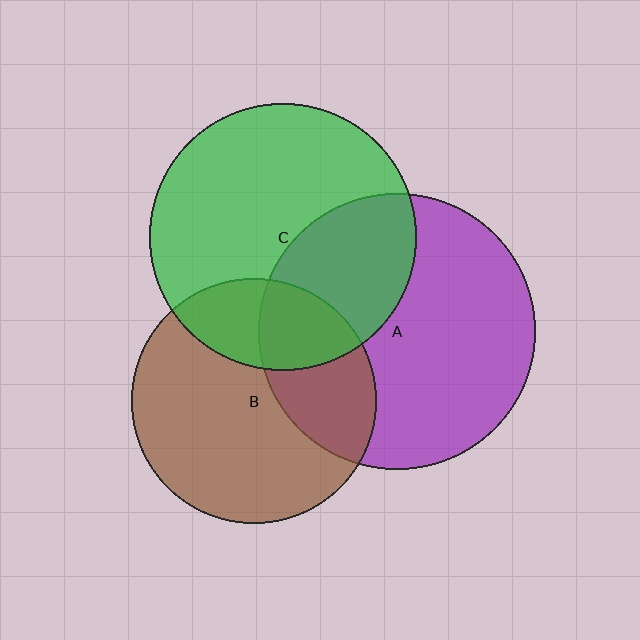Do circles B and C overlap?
Yes.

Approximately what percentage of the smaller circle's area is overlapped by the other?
Approximately 25%.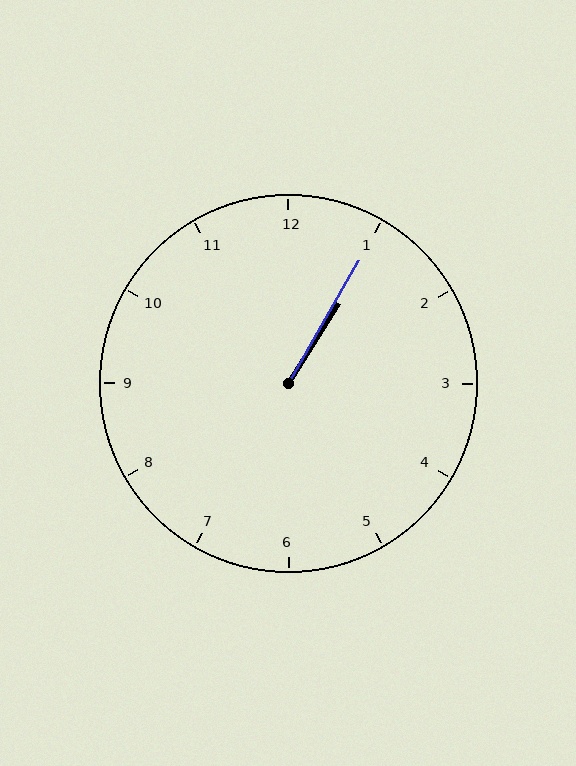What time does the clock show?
1:05.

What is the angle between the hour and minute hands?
Approximately 2 degrees.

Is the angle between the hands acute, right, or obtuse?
It is acute.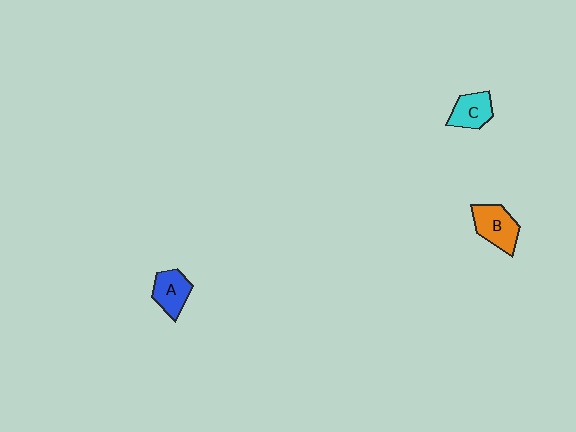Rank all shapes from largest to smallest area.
From largest to smallest: B (orange), A (blue), C (cyan).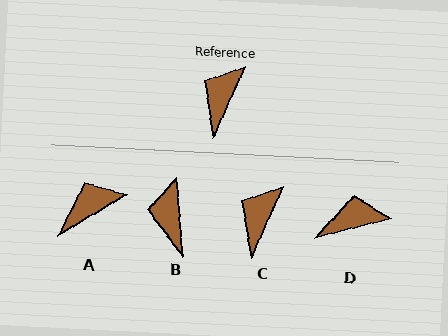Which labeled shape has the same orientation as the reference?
C.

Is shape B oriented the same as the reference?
No, it is off by about 28 degrees.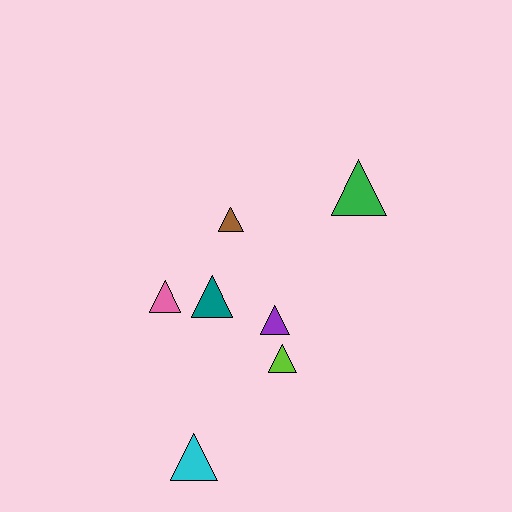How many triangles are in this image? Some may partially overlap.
There are 7 triangles.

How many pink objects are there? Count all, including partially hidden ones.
There is 1 pink object.